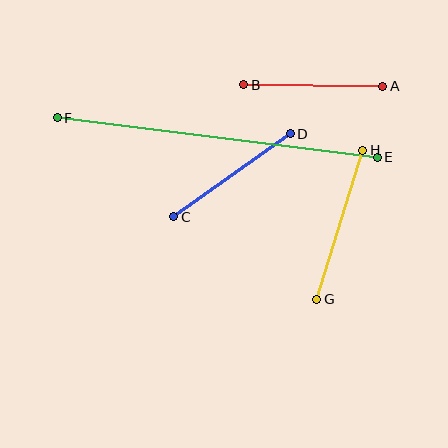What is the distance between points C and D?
The distance is approximately 143 pixels.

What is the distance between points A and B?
The distance is approximately 139 pixels.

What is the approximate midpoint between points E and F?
The midpoint is at approximately (217, 137) pixels.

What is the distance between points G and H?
The distance is approximately 156 pixels.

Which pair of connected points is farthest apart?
Points E and F are farthest apart.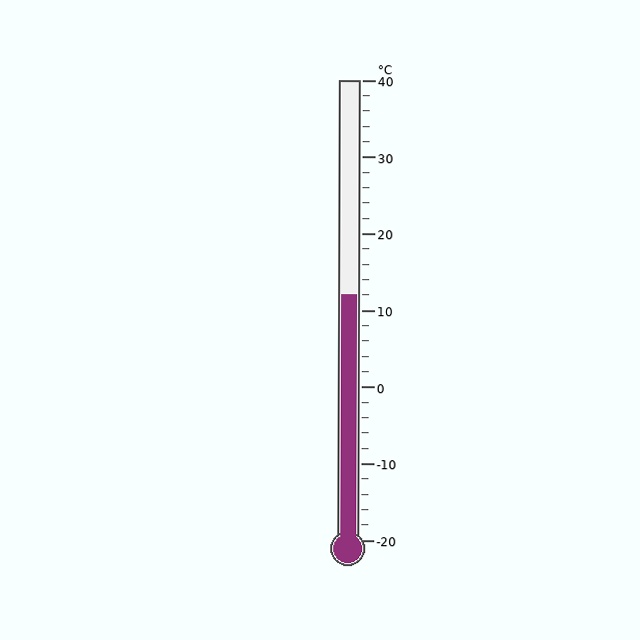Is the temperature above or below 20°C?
The temperature is below 20°C.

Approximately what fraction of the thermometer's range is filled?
The thermometer is filled to approximately 55% of its range.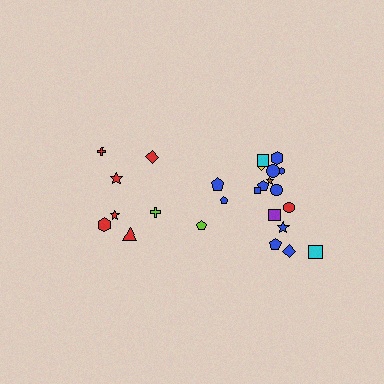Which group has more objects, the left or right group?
The right group.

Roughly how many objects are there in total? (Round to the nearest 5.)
Roughly 25 objects in total.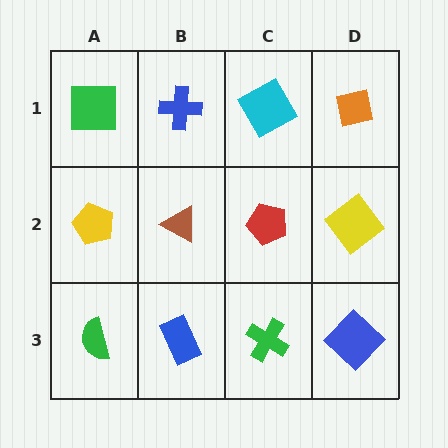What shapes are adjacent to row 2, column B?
A blue cross (row 1, column B), a blue rectangle (row 3, column B), a yellow pentagon (row 2, column A), a red pentagon (row 2, column C).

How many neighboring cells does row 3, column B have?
3.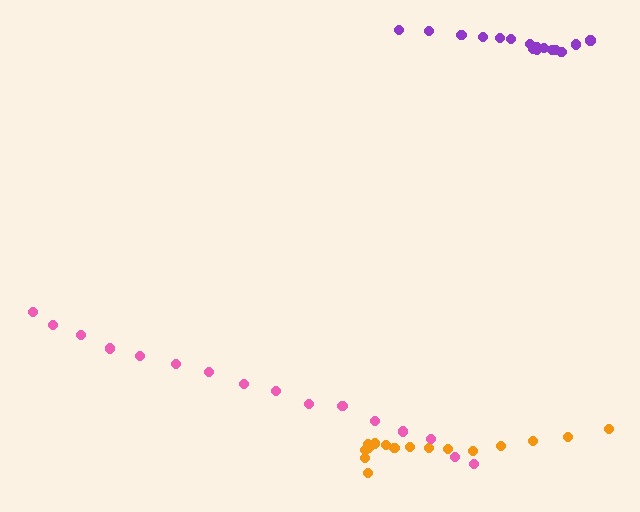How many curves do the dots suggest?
There are 3 distinct paths.